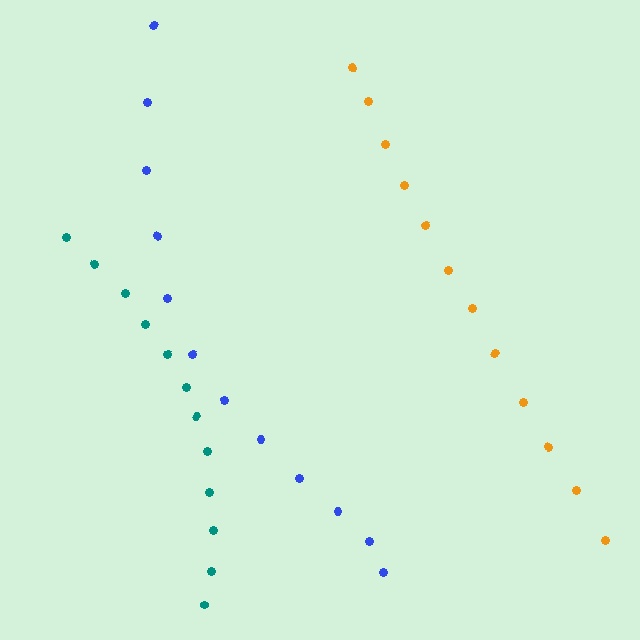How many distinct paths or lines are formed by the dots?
There are 3 distinct paths.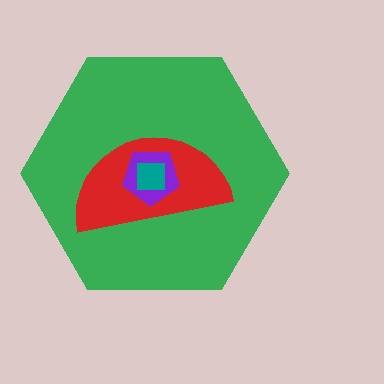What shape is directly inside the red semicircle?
The purple pentagon.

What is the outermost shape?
The green hexagon.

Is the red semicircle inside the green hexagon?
Yes.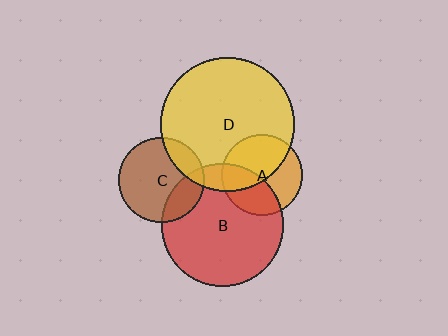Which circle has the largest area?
Circle D (yellow).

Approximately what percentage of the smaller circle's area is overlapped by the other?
Approximately 15%.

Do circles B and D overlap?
Yes.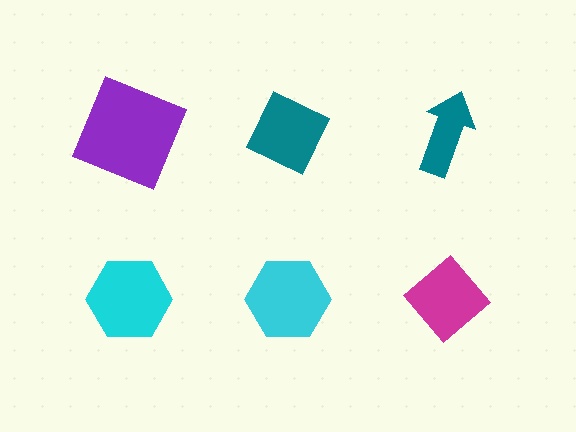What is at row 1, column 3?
A teal arrow.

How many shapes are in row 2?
3 shapes.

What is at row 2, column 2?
A cyan hexagon.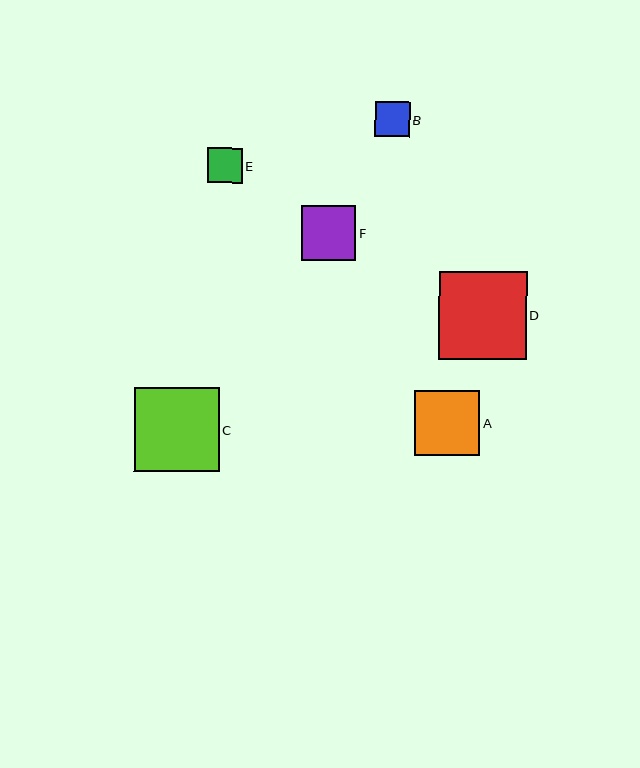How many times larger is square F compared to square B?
Square F is approximately 1.5 times the size of square B.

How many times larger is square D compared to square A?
Square D is approximately 1.4 times the size of square A.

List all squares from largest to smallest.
From largest to smallest: D, C, A, F, B, E.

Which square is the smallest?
Square E is the smallest with a size of approximately 35 pixels.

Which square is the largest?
Square D is the largest with a size of approximately 88 pixels.